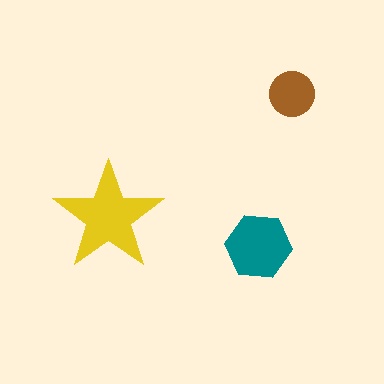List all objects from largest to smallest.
The yellow star, the teal hexagon, the brown circle.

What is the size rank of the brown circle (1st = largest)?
3rd.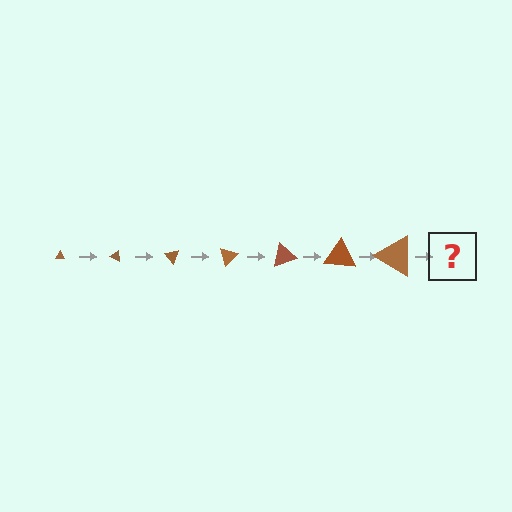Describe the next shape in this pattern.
It should be a triangle, larger than the previous one and rotated 175 degrees from the start.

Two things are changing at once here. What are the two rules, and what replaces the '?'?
The two rules are that the triangle grows larger each step and it rotates 25 degrees each step. The '?' should be a triangle, larger than the previous one and rotated 175 degrees from the start.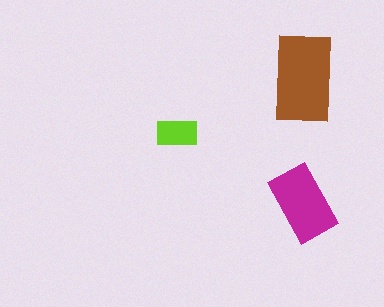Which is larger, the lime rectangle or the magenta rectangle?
The magenta one.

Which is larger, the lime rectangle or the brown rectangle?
The brown one.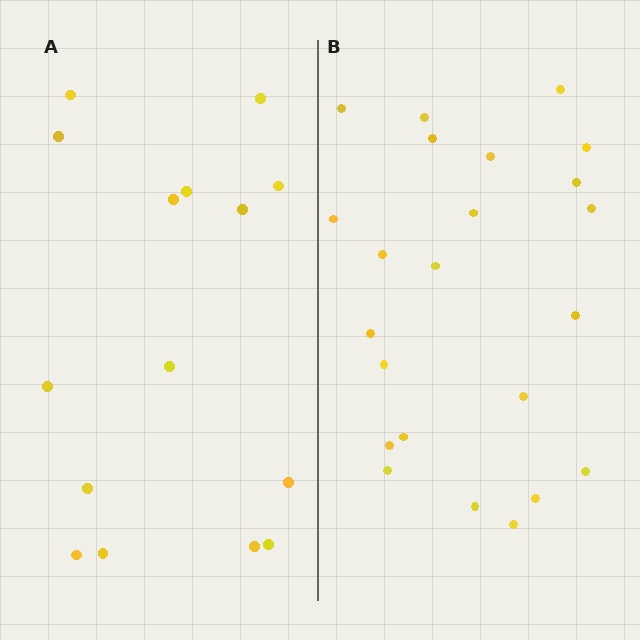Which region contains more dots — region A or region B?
Region B (the right region) has more dots.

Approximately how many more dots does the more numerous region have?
Region B has roughly 8 or so more dots than region A.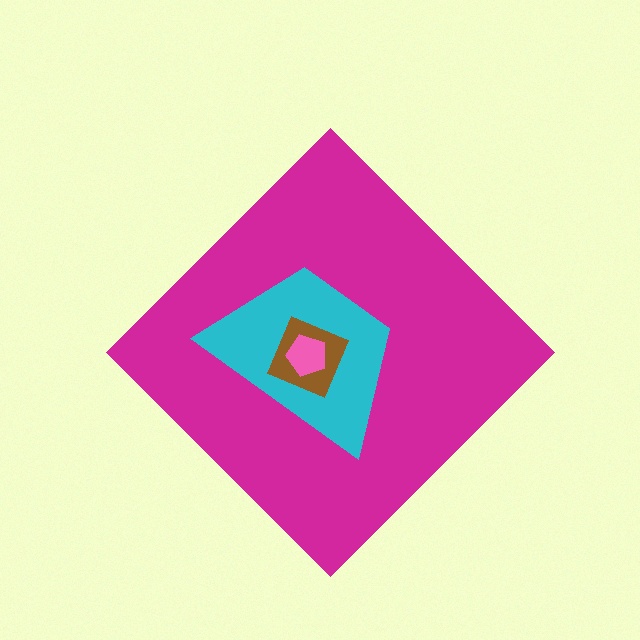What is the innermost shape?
The pink pentagon.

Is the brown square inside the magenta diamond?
Yes.